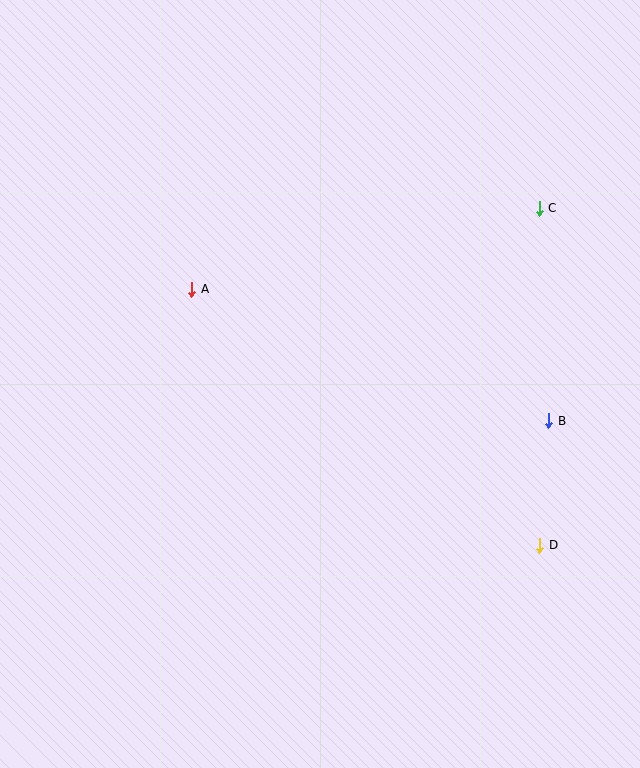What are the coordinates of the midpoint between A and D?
The midpoint between A and D is at (366, 417).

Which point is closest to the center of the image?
Point A at (192, 289) is closest to the center.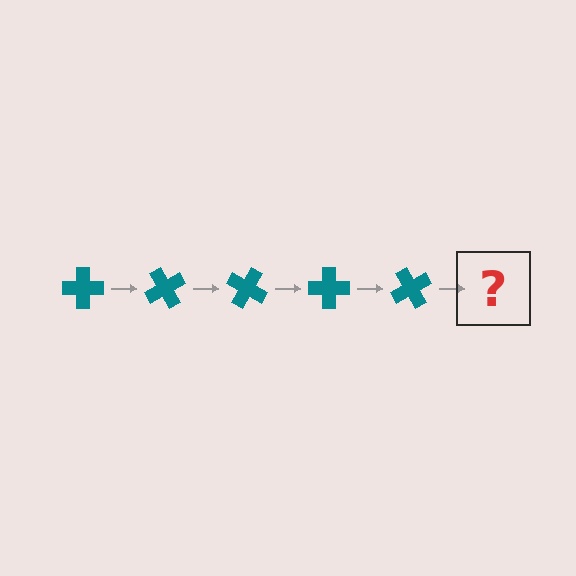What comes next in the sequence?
The next element should be a teal cross rotated 300 degrees.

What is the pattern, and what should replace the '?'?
The pattern is that the cross rotates 60 degrees each step. The '?' should be a teal cross rotated 300 degrees.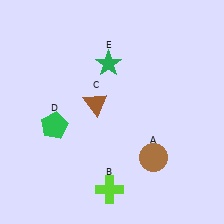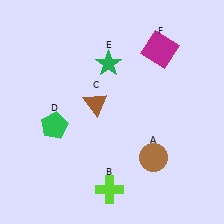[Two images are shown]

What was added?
A magenta square (F) was added in Image 2.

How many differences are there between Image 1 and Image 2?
There is 1 difference between the two images.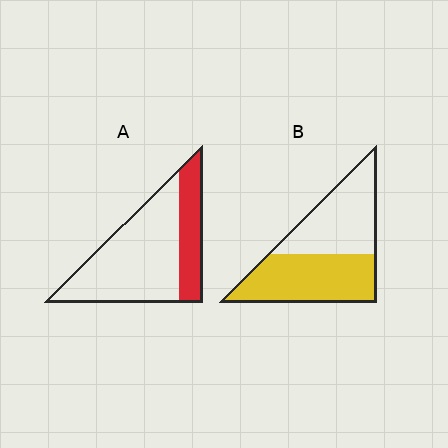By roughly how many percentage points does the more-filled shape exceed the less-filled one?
By roughly 25 percentage points (B over A).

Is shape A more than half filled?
No.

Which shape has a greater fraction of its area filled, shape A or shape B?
Shape B.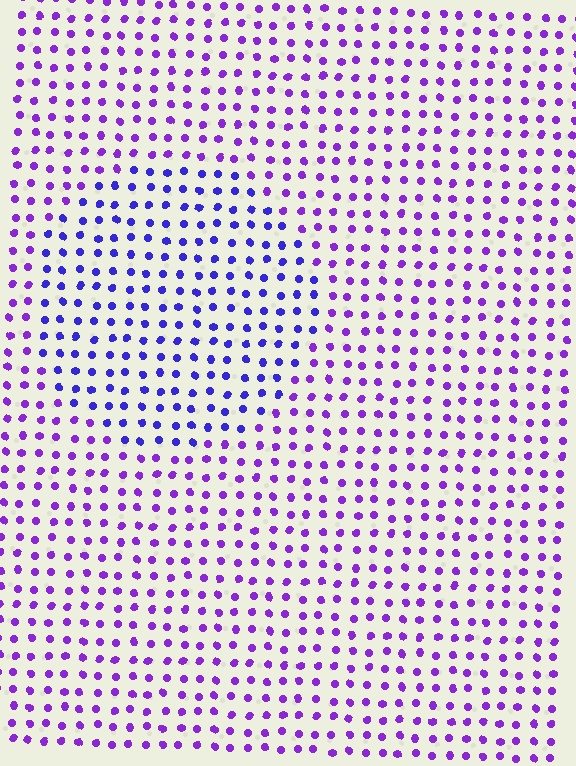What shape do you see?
I see a circle.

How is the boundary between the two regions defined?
The boundary is defined purely by a slight shift in hue (about 30 degrees). Spacing, size, and orientation are identical on both sides.